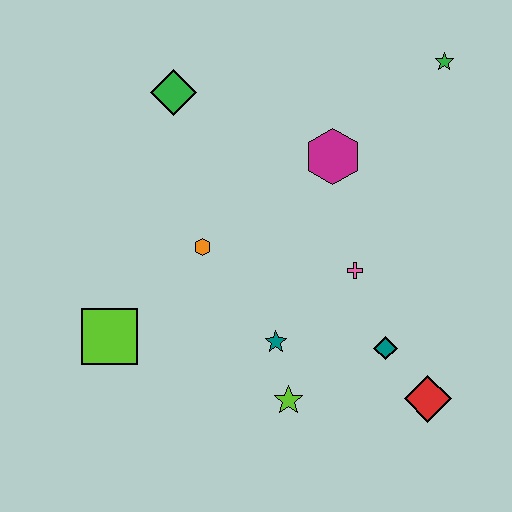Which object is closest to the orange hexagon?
The teal star is closest to the orange hexagon.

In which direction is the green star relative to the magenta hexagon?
The green star is to the right of the magenta hexagon.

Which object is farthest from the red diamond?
The green diamond is farthest from the red diamond.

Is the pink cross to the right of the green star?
No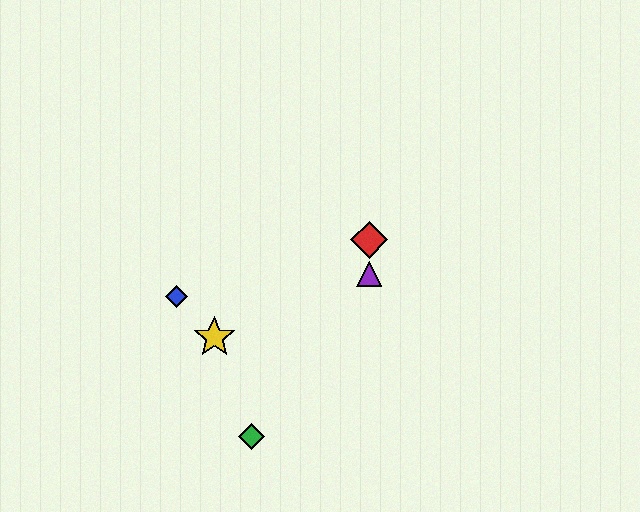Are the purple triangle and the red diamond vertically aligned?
Yes, both are at x≈369.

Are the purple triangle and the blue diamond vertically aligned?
No, the purple triangle is at x≈369 and the blue diamond is at x≈177.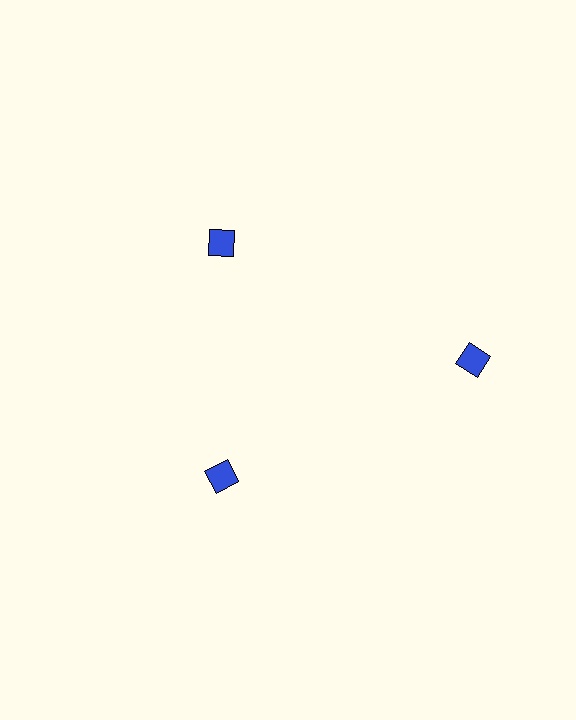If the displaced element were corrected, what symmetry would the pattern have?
It would have 3-fold rotational symmetry — the pattern would map onto itself every 120 degrees.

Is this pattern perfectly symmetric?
No. The 3 blue diamonds are arranged in a ring, but one element near the 3 o'clock position is pushed outward from the center, breaking the 3-fold rotational symmetry.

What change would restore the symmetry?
The symmetry would be restored by moving it inward, back onto the ring so that all 3 diamonds sit at equal angles and equal distance from the center.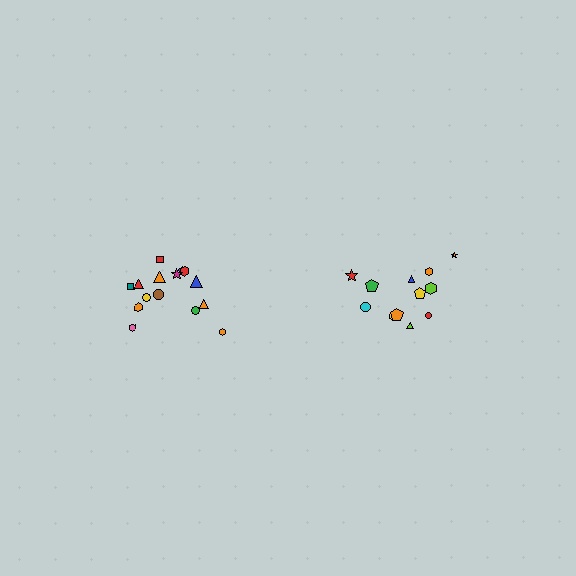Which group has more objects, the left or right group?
The left group.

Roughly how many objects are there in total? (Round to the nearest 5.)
Roughly 25 objects in total.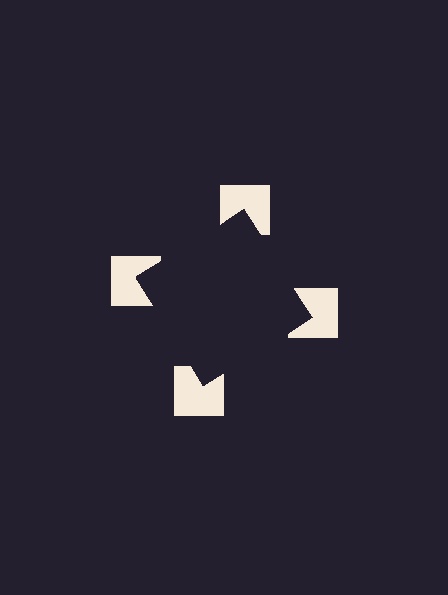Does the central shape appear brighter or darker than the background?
It typically appears slightly darker than the background, even though no actual brightness change is drawn.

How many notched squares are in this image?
There are 4 — one at each vertex of the illusory square.